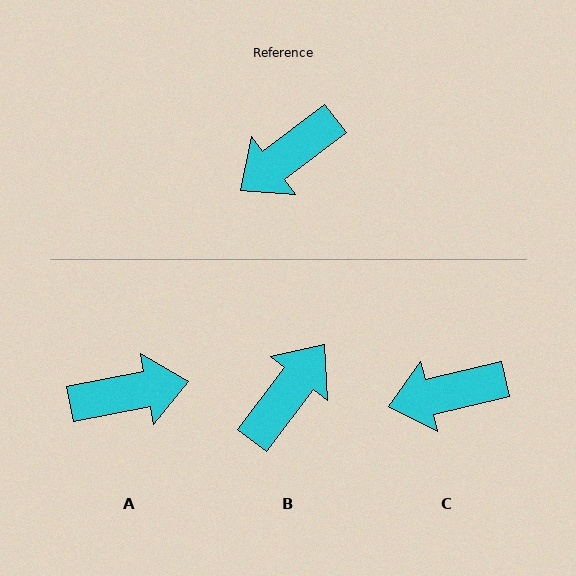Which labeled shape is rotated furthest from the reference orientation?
B, about 164 degrees away.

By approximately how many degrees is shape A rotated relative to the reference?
Approximately 154 degrees counter-clockwise.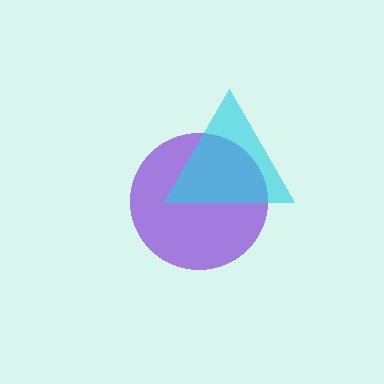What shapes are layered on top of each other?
The layered shapes are: a purple circle, a cyan triangle.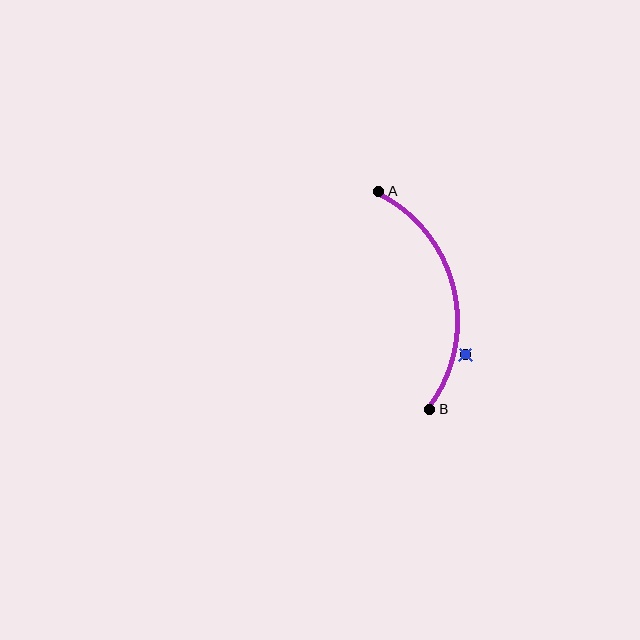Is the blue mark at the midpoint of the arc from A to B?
No — the blue mark does not lie on the arc at all. It sits slightly outside the curve.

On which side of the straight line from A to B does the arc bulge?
The arc bulges to the right of the straight line connecting A and B.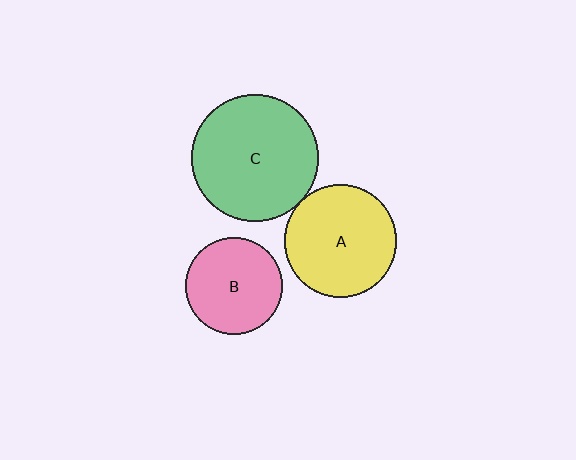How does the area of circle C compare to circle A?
Approximately 1.3 times.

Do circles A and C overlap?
Yes.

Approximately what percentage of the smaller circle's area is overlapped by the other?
Approximately 5%.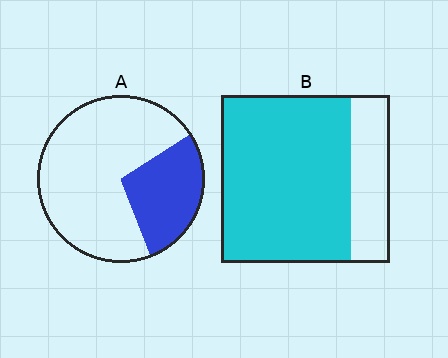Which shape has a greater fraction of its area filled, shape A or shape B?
Shape B.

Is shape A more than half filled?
No.